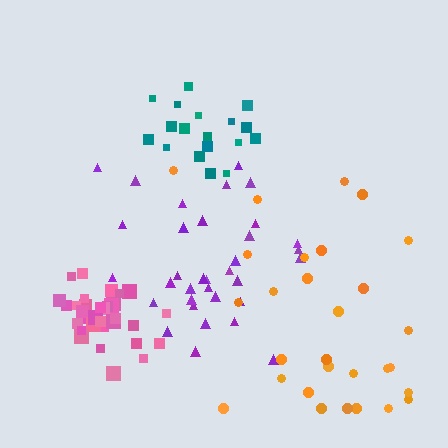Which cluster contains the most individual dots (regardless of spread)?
Purple (34).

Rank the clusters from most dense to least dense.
pink, teal, purple, orange.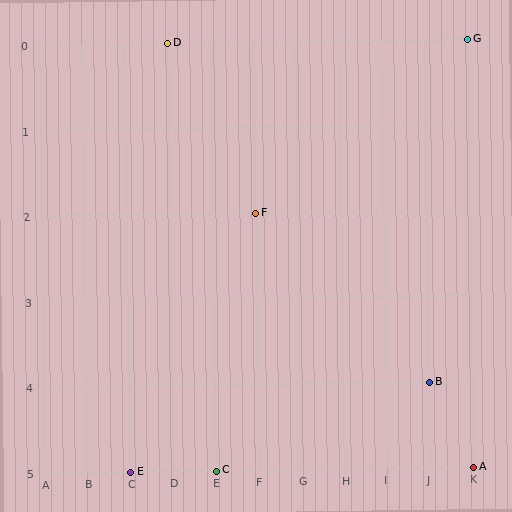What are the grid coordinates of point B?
Point B is at grid coordinates (J, 4).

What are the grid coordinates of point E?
Point E is at grid coordinates (C, 5).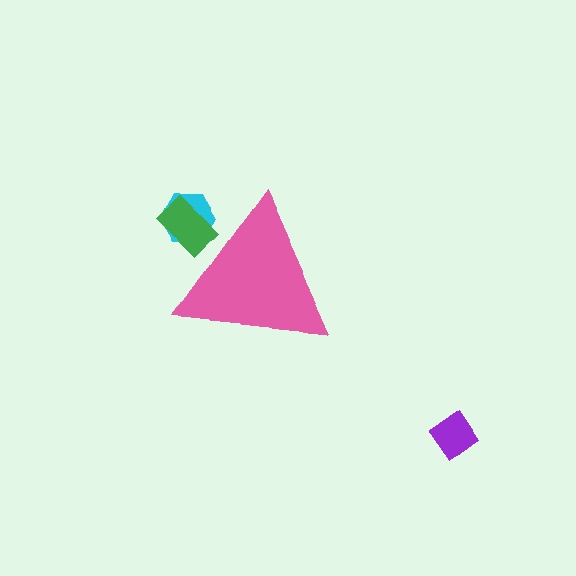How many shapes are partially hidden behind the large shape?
2 shapes are partially hidden.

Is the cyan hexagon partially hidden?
Yes, the cyan hexagon is partially hidden behind the pink triangle.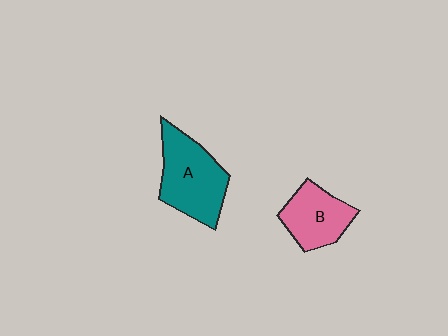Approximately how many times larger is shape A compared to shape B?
Approximately 1.4 times.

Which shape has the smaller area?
Shape B (pink).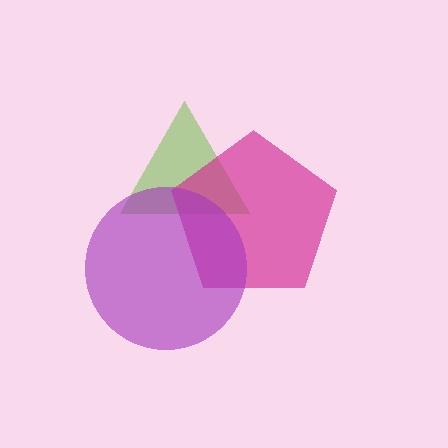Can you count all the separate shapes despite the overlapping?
Yes, there are 3 separate shapes.